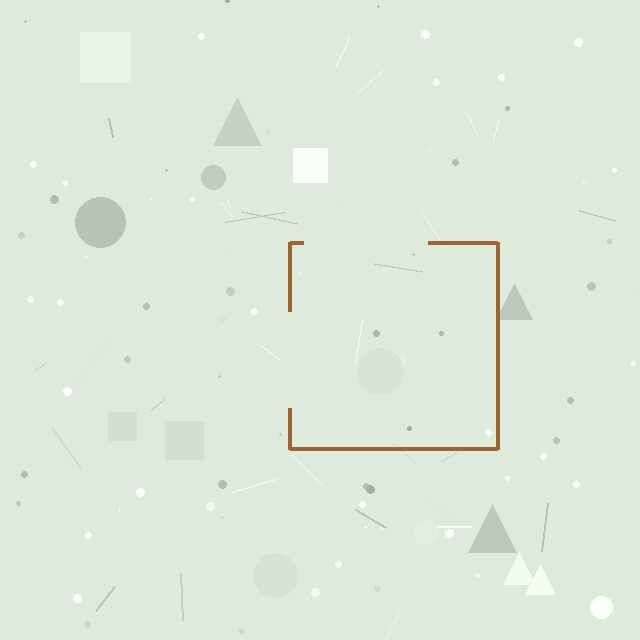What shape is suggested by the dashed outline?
The dashed outline suggests a square.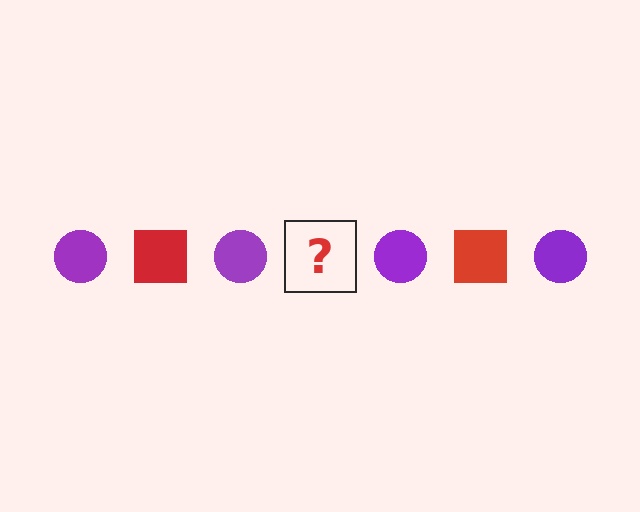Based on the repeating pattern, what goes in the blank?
The blank should be a red square.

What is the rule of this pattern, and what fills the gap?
The rule is that the pattern alternates between purple circle and red square. The gap should be filled with a red square.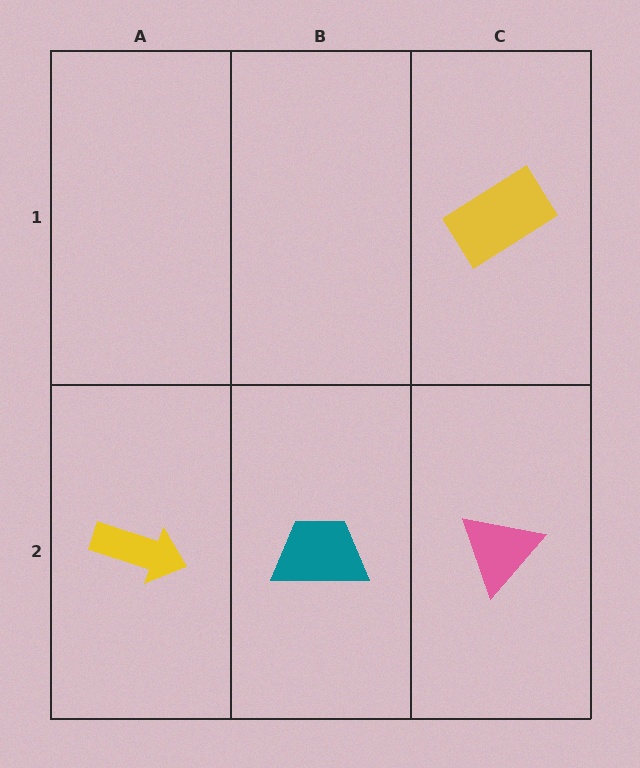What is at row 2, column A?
A yellow arrow.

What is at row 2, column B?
A teal trapezoid.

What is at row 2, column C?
A pink triangle.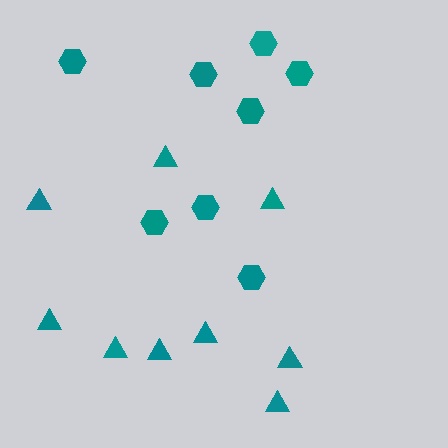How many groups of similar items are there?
There are 2 groups: one group of triangles (9) and one group of hexagons (8).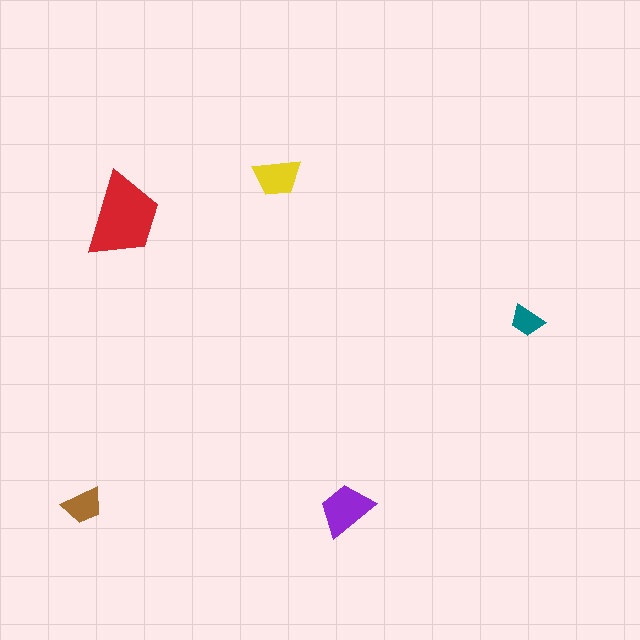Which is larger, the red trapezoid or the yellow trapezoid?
The red one.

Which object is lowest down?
The purple trapezoid is bottommost.